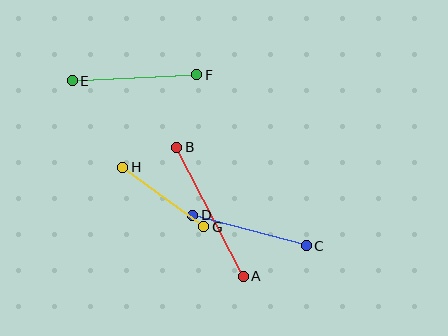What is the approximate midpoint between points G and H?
The midpoint is at approximately (163, 197) pixels.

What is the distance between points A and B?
The distance is approximately 145 pixels.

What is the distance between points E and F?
The distance is approximately 125 pixels.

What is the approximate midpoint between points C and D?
The midpoint is at approximately (249, 230) pixels.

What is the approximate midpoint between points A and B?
The midpoint is at approximately (210, 212) pixels.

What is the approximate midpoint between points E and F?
The midpoint is at approximately (134, 78) pixels.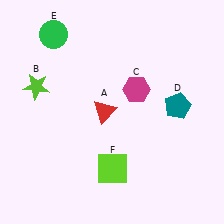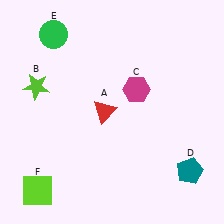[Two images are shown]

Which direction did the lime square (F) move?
The lime square (F) moved left.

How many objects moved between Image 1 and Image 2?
2 objects moved between the two images.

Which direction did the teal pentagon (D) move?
The teal pentagon (D) moved down.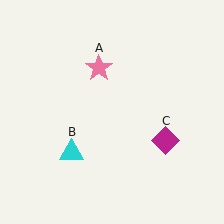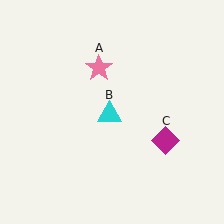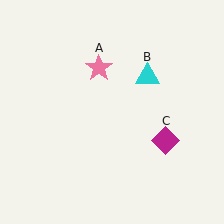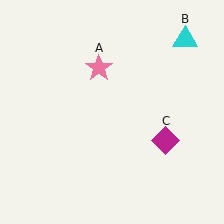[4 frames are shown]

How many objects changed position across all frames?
1 object changed position: cyan triangle (object B).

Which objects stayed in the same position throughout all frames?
Pink star (object A) and magenta diamond (object C) remained stationary.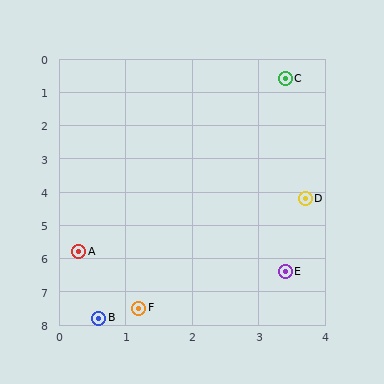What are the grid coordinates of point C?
Point C is at approximately (3.4, 0.6).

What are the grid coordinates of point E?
Point E is at approximately (3.4, 6.4).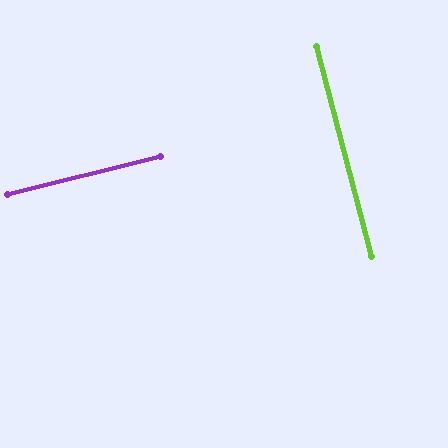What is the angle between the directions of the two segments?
Approximately 89 degrees.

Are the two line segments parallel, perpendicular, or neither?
Perpendicular — they meet at approximately 89°.